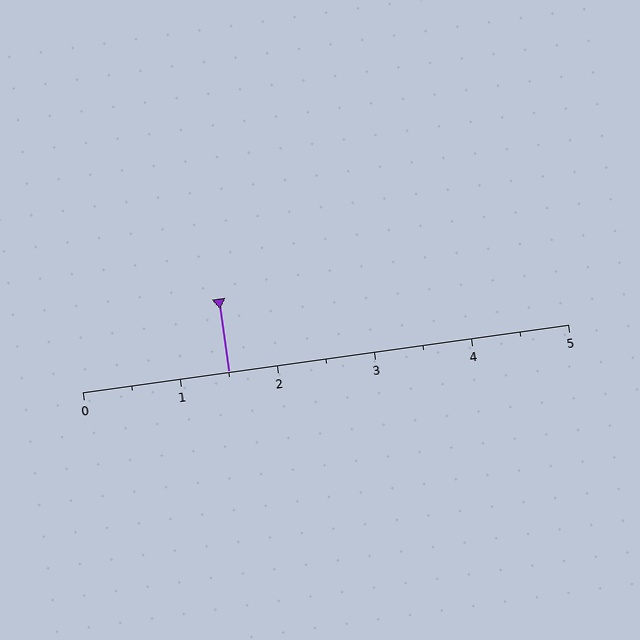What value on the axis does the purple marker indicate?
The marker indicates approximately 1.5.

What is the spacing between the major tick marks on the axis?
The major ticks are spaced 1 apart.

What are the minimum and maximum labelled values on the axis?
The axis runs from 0 to 5.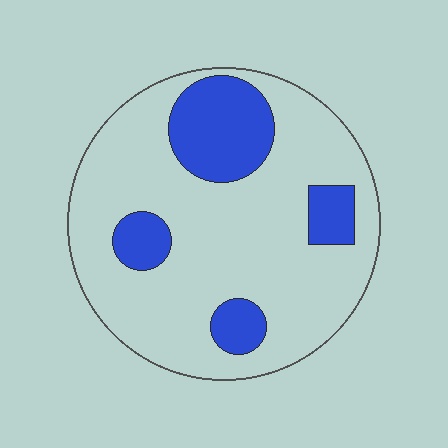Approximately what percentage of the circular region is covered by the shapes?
Approximately 20%.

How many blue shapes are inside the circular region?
4.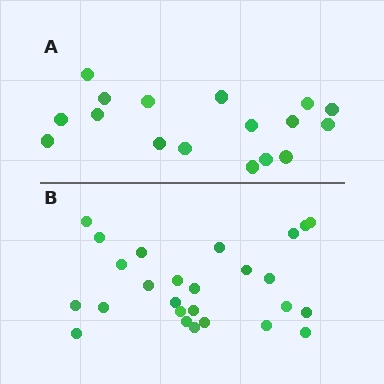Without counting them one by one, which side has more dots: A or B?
Region B (the bottom region) has more dots.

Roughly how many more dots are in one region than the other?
Region B has roughly 8 or so more dots than region A.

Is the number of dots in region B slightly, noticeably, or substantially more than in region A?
Region B has substantially more. The ratio is roughly 1.5 to 1.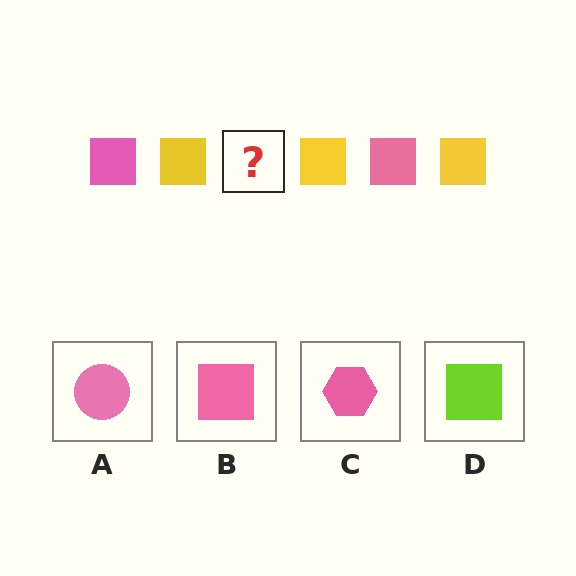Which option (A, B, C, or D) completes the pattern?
B.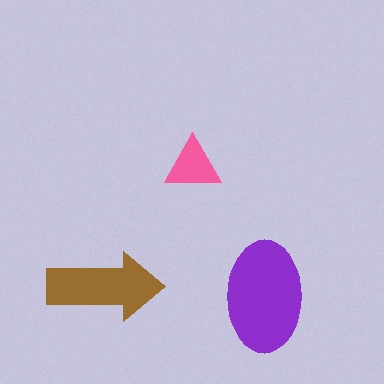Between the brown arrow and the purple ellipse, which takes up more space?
The purple ellipse.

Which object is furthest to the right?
The purple ellipse is rightmost.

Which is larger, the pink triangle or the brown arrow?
The brown arrow.